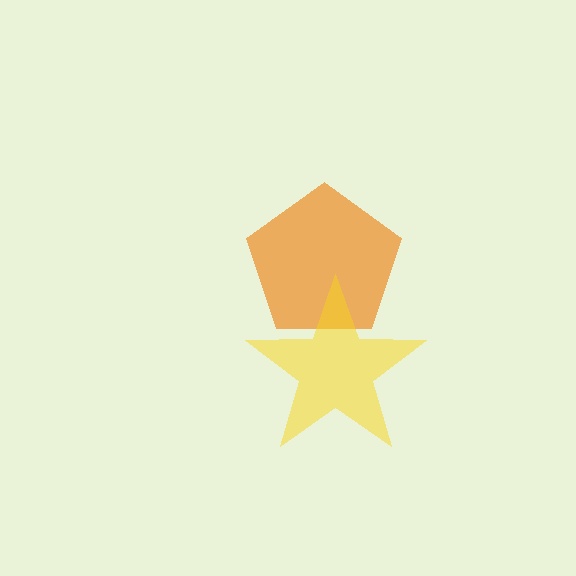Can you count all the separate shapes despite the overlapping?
Yes, there are 2 separate shapes.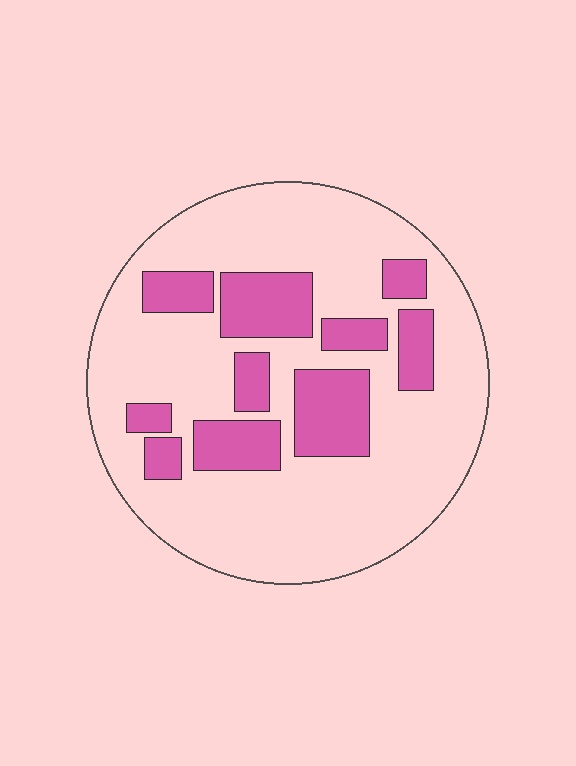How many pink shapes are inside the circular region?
10.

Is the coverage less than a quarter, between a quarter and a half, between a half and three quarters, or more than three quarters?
Between a quarter and a half.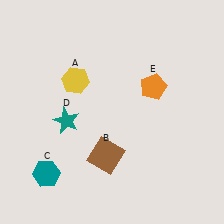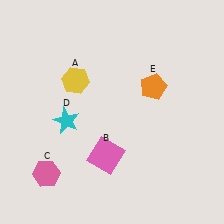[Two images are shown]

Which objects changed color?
B changed from brown to pink. C changed from teal to pink. D changed from teal to cyan.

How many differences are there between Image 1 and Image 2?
There are 3 differences between the two images.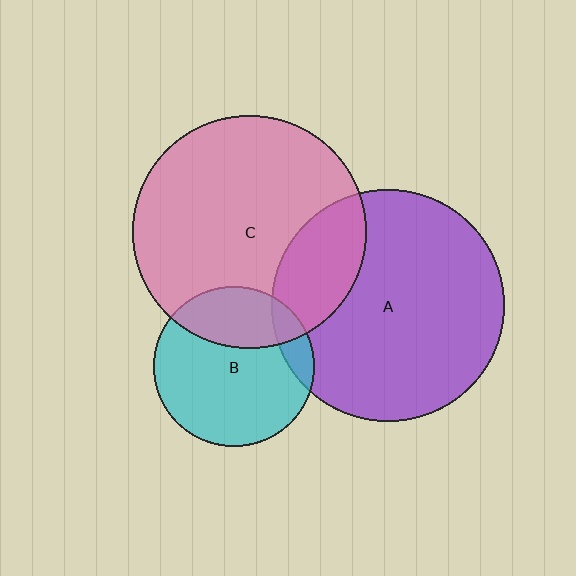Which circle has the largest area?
Circle C (pink).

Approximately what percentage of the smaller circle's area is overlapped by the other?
Approximately 10%.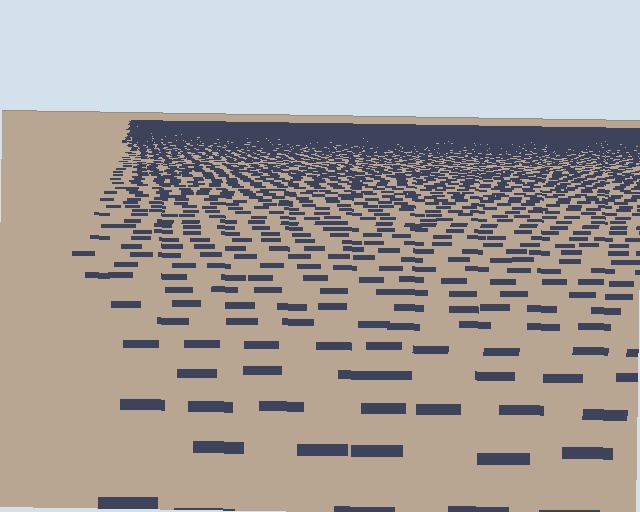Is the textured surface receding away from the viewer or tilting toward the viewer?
The surface is receding away from the viewer. Texture elements get smaller and denser toward the top.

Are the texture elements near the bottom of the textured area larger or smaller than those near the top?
Larger. Near the bottom, elements are closer to the viewer and appear at a bigger on-screen size.